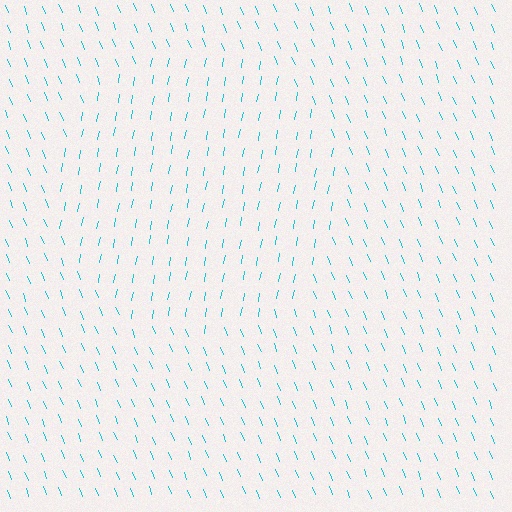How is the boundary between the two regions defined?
The boundary is defined purely by a change in line orientation (approximately 32 degrees difference). All lines are the same color and thickness.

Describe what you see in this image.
The image is filled with small cyan line segments. A circle region in the image has lines oriented differently from the surrounding lines, creating a visible texture boundary.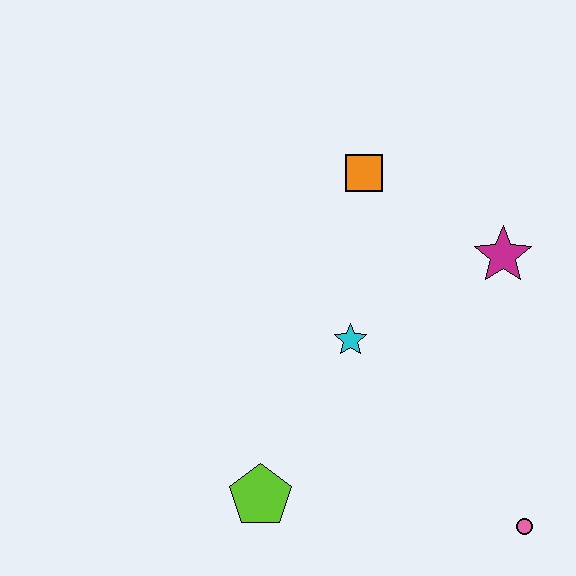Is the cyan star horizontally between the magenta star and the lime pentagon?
Yes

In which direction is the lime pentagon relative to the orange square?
The lime pentagon is below the orange square.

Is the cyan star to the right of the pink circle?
No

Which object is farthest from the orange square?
The pink circle is farthest from the orange square.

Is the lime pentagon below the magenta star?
Yes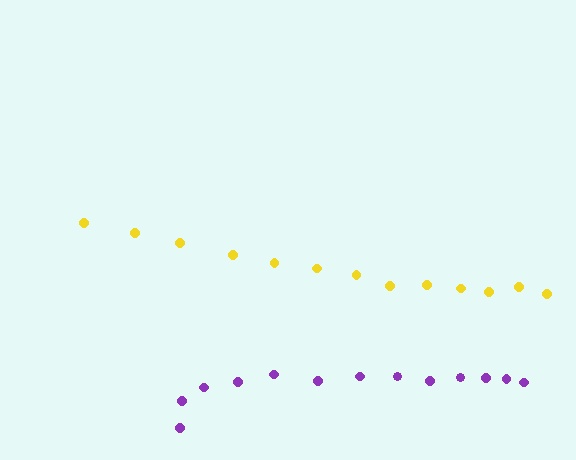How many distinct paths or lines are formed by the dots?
There are 2 distinct paths.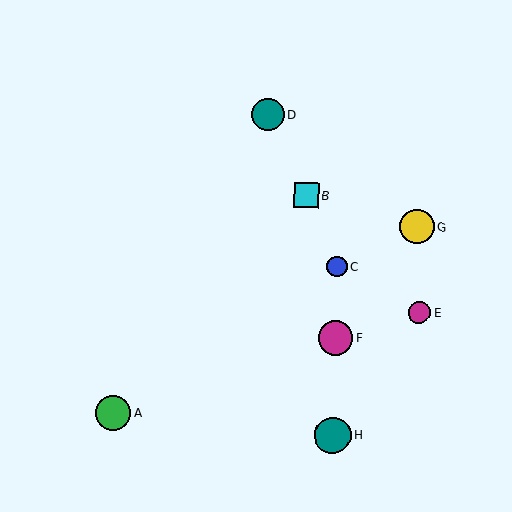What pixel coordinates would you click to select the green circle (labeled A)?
Click at (113, 413) to select the green circle A.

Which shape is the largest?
The teal circle (labeled H) is the largest.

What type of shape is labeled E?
Shape E is a magenta circle.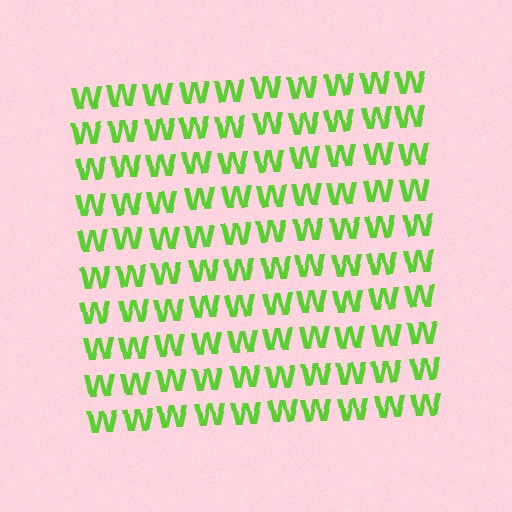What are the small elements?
The small elements are letter W's.